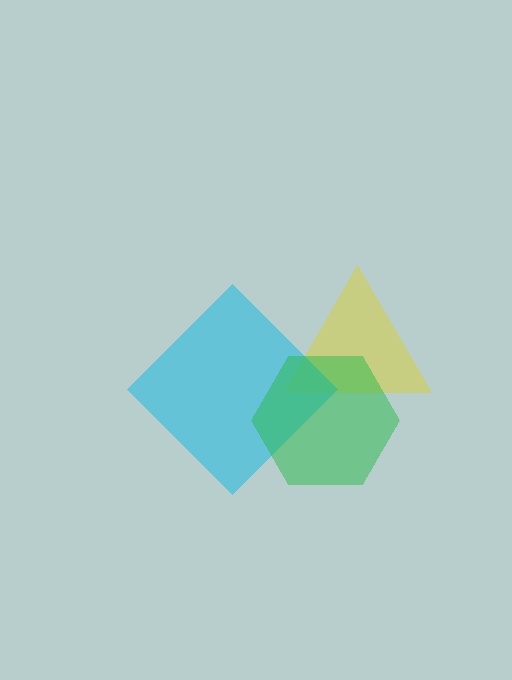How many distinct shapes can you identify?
There are 3 distinct shapes: a yellow triangle, a cyan diamond, a green hexagon.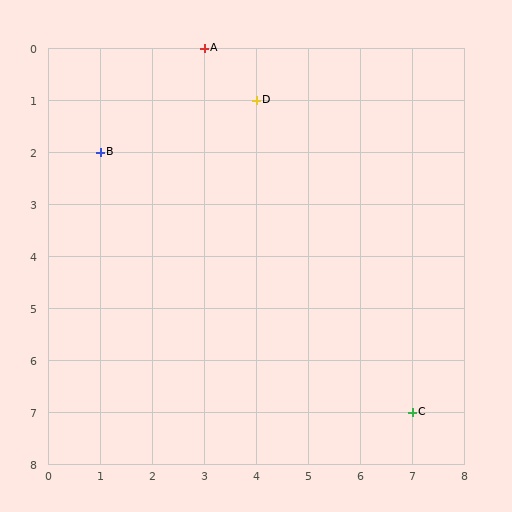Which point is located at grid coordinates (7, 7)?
Point C is at (7, 7).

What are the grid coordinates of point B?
Point B is at grid coordinates (1, 2).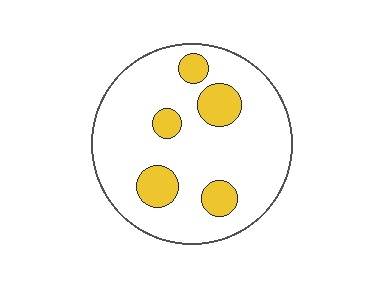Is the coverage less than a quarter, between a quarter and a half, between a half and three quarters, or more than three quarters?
Less than a quarter.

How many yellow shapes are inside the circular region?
5.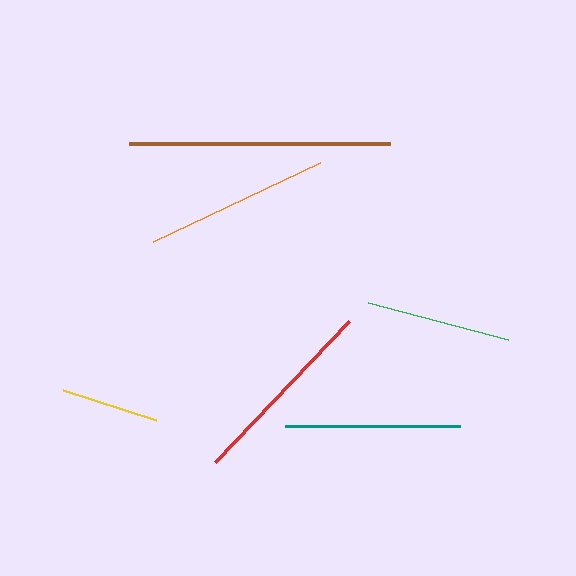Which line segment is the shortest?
The yellow line is the shortest at approximately 98 pixels.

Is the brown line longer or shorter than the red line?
The brown line is longer than the red line.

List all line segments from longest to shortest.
From longest to shortest: brown, red, orange, teal, green, yellow.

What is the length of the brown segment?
The brown segment is approximately 261 pixels long.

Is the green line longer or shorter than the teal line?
The teal line is longer than the green line.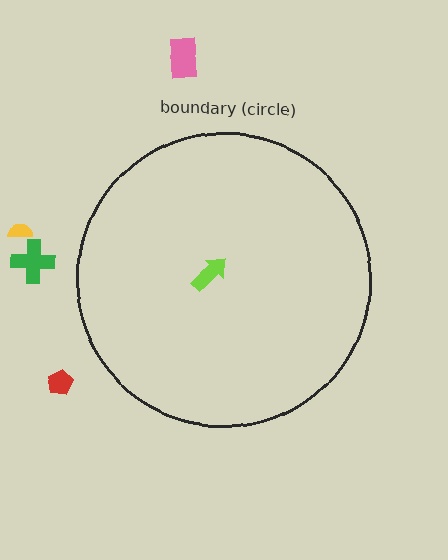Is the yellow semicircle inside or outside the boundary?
Outside.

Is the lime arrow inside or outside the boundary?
Inside.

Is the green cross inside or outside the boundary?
Outside.